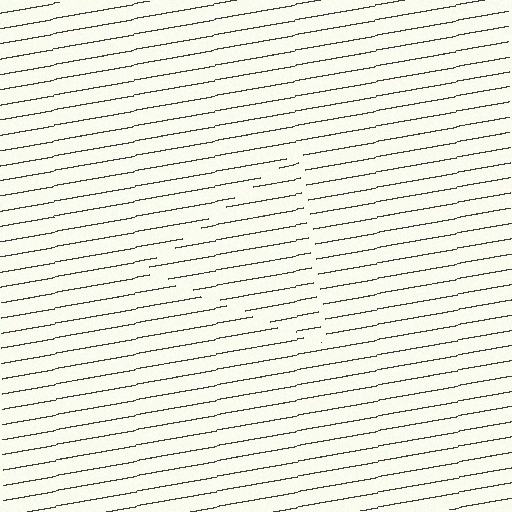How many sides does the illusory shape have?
3 sides — the line-ends trace a triangle.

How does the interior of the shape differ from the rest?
The interior of the shape contains the same grating, shifted by half a period — the contour is defined by the phase discontinuity where line-ends from the inner and outer gratings abut.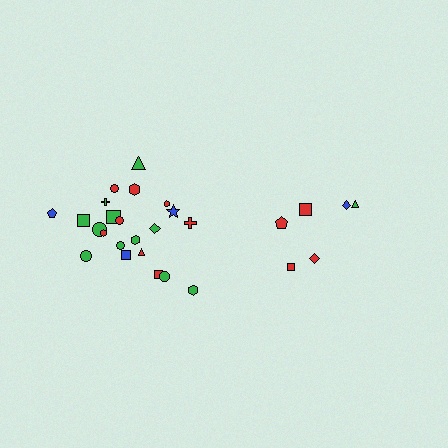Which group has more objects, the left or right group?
The left group.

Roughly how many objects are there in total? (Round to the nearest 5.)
Roughly 30 objects in total.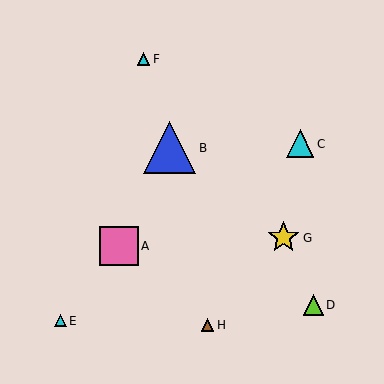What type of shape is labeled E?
Shape E is a cyan triangle.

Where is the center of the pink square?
The center of the pink square is at (119, 246).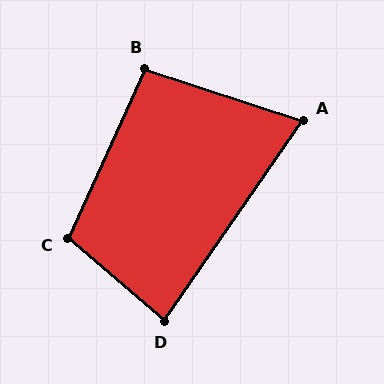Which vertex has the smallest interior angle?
A, at approximately 73 degrees.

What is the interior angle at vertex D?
Approximately 84 degrees (acute).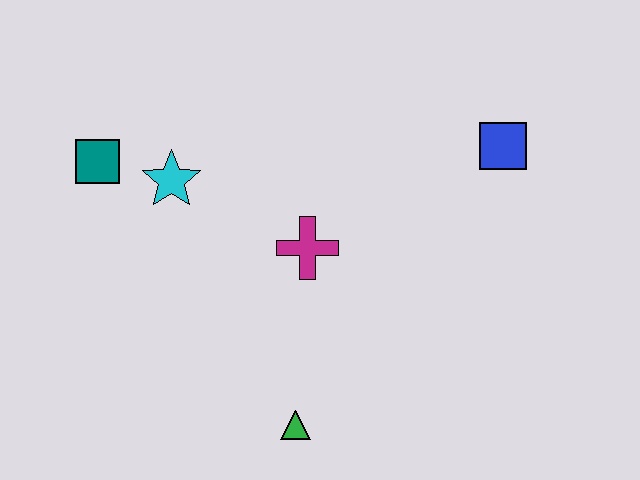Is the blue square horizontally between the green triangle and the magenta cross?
No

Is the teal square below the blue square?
Yes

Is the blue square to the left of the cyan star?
No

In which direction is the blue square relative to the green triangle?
The blue square is above the green triangle.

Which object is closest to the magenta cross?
The cyan star is closest to the magenta cross.